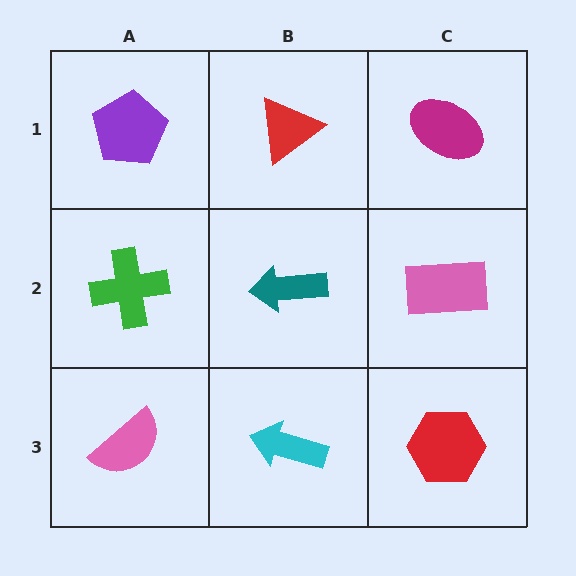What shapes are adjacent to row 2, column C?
A magenta ellipse (row 1, column C), a red hexagon (row 3, column C), a teal arrow (row 2, column B).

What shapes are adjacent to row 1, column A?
A green cross (row 2, column A), a red triangle (row 1, column B).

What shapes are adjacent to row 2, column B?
A red triangle (row 1, column B), a cyan arrow (row 3, column B), a green cross (row 2, column A), a pink rectangle (row 2, column C).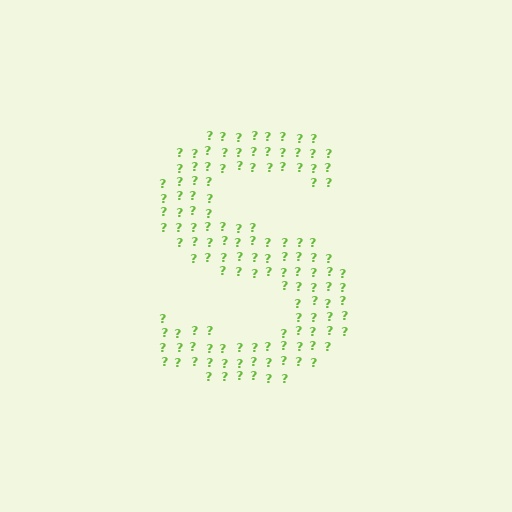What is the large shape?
The large shape is the letter S.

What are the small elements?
The small elements are question marks.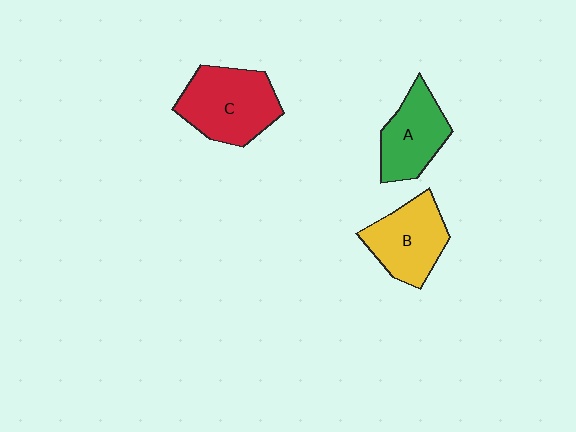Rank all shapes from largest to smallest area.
From largest to smallest: C (red), B (yellow), A (green).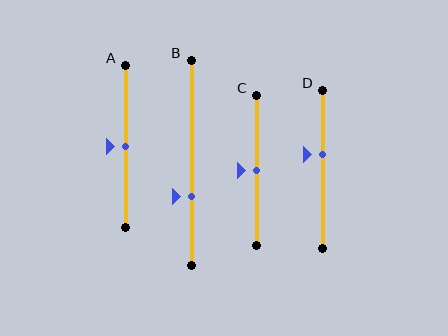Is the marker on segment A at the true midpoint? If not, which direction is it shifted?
Yes, the marker on segment A is at the true midpoint.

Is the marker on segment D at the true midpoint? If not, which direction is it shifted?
No, the marker on segment D is shifted upward by about 9% of the segment length.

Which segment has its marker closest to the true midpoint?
Segment A has its marker closest to the true midpoint.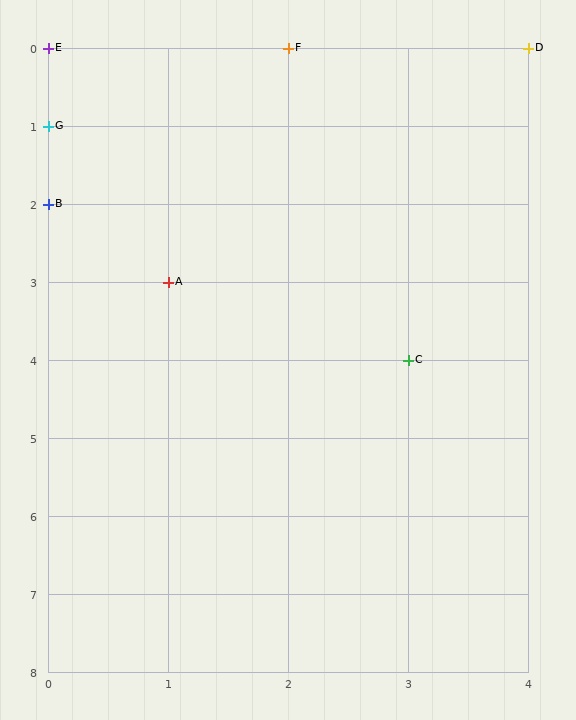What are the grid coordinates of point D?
Point D is at grid coordinates (4, 0).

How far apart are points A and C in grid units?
Points A and C are 2 columns and 1 row apart (about 2.2 grid units diagonally).